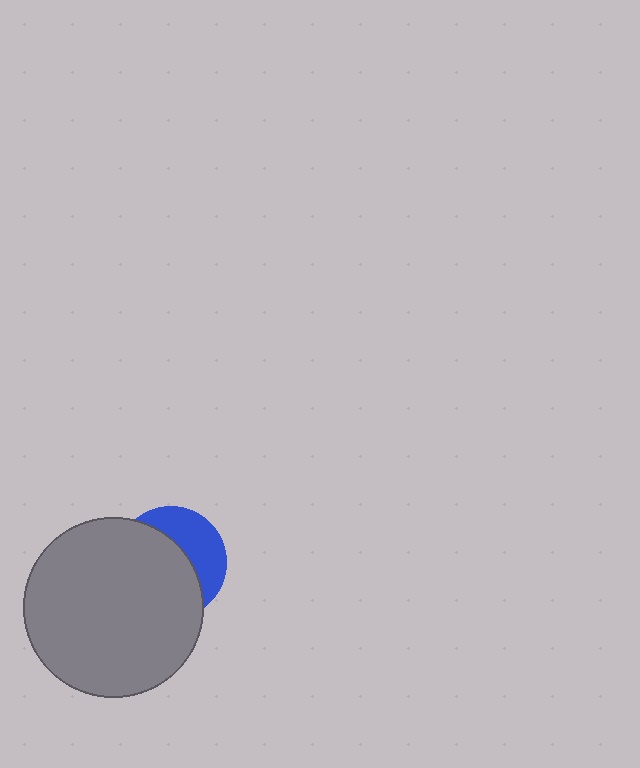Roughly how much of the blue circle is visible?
A small part of it is visible (roughly 37%).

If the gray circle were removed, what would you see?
You would see the complete blue circle.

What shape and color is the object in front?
The object in front is a gray circle.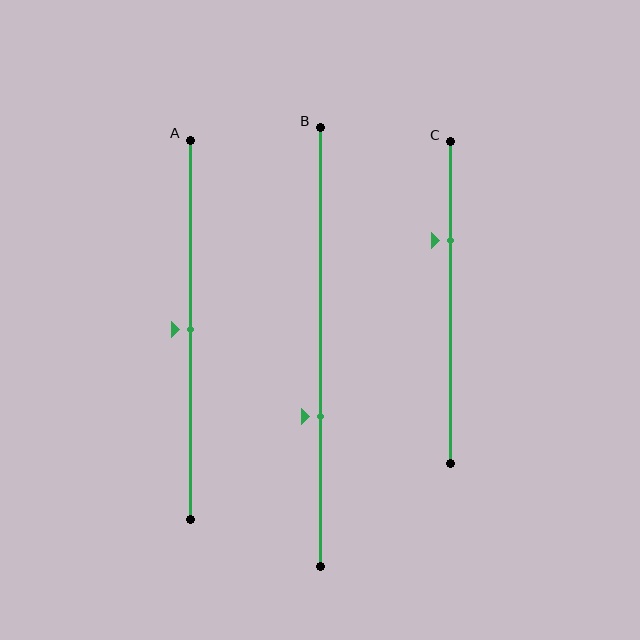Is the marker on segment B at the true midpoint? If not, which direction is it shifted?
No, the marker on segment B is shifted downward by about 16% of the segment length.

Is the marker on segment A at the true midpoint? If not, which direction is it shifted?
Yes, the marker on segment A is at the true midpoint.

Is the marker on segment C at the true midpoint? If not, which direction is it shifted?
No, the marker on segment C is shifted upward by about 19% of the segment length.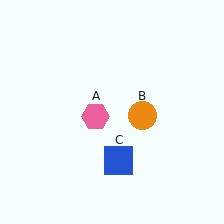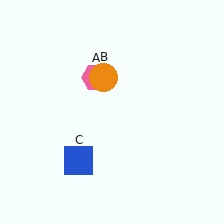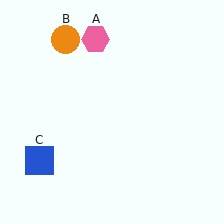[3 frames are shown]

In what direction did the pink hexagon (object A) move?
The pink hexagon (object A) moved up.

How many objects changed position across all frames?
3 objects changed position: pink hexagon (object A), orange circle (object B), blue square (object C).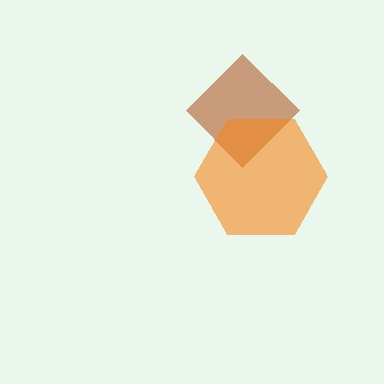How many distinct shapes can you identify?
There are 2 distinct shapes: a brown diamond, an orange hexagon.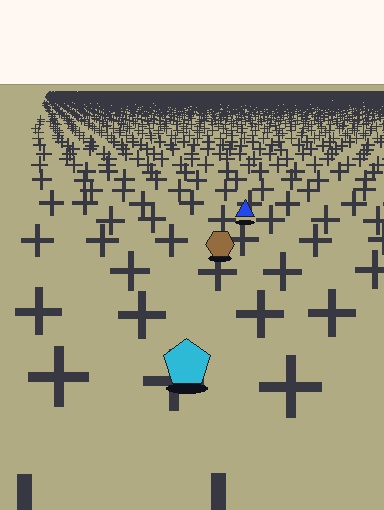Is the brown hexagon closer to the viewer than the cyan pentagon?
No. The cyan pentagon is closer — you can tell from the texture gradient: the ground texture is coarser near it.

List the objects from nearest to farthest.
From nearest to farthest: the cyan pentagon, the brown hexagon, the blue triangle.